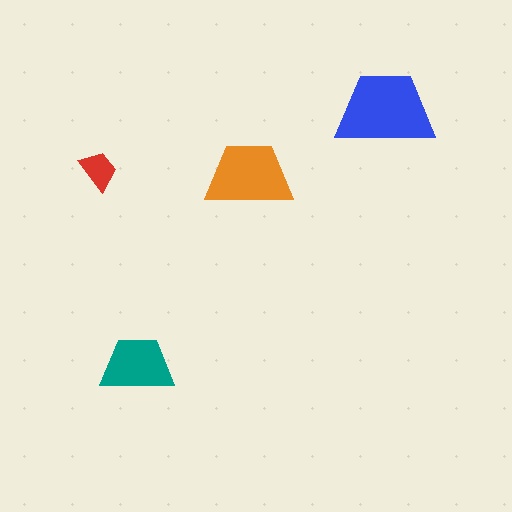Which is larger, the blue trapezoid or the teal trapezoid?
The blue one.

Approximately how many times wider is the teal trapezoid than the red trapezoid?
About 2 times wider.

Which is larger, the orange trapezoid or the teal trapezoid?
The orange one.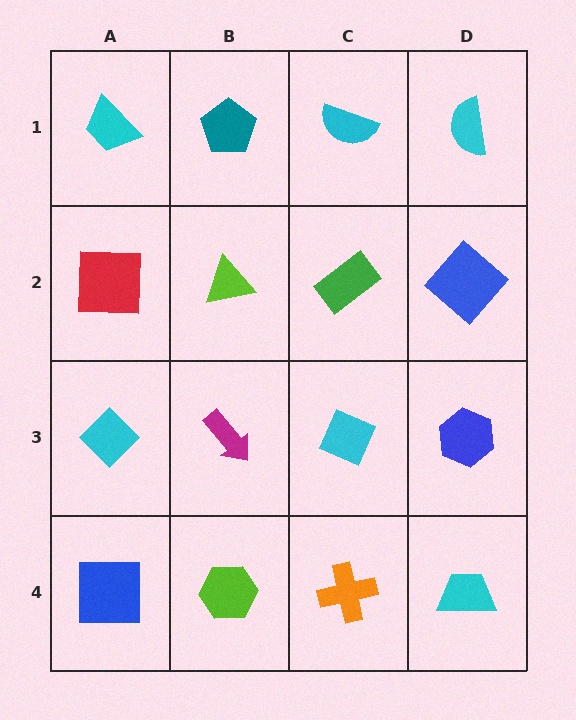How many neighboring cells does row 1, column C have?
3.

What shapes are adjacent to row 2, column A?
A cyan trapezoid (row 1, column A), a cyan diamond (row 3, column A), a lime triangle (row 2, column B).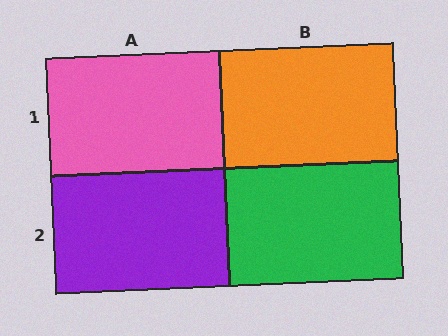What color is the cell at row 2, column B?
Green.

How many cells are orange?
1 cell is orange.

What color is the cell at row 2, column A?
Purple.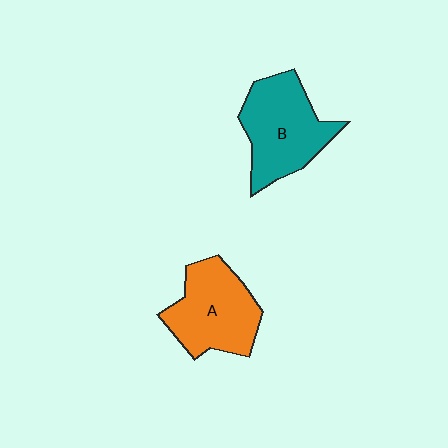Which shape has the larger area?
Shape B (teal).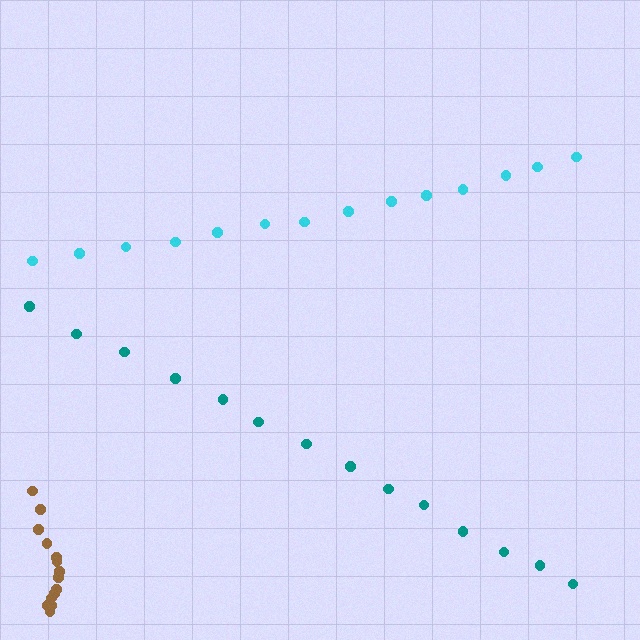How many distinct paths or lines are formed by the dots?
There are 3 distinct paths.